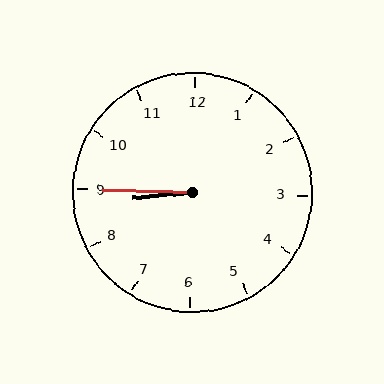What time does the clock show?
8:45.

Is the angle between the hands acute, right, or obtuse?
It is acute.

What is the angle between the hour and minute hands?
Approximately 8 degrees.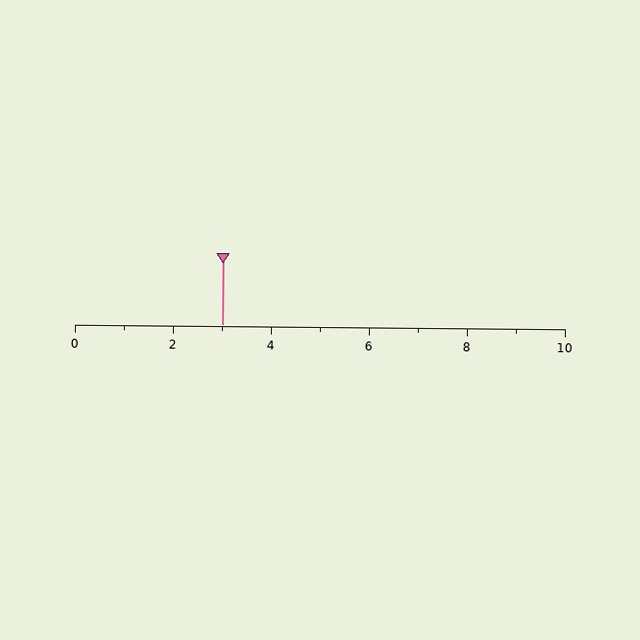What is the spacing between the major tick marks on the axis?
The major ticks are spaced 2 apart.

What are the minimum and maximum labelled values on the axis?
The axis runs from 0 to 10.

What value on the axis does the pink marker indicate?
The marker indicates approximately 3.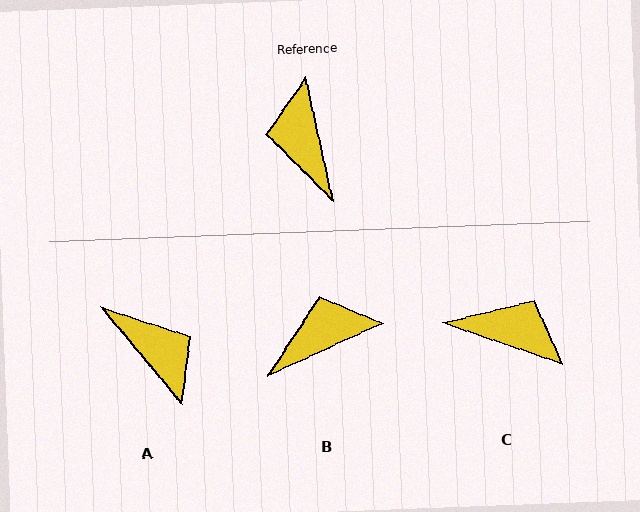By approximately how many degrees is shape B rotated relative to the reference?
Approximately 78 degrees clockwise.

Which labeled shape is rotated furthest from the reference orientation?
A, about 153 degrees away.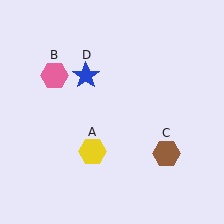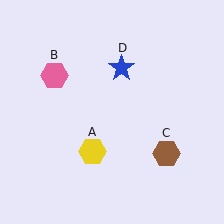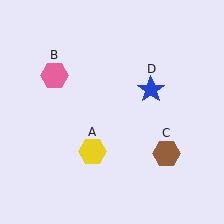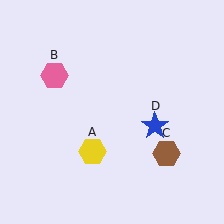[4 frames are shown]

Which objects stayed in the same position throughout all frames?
Yellow hexagon (object A) and pink hexagon (object B) and brown hexagon (object C) remained stationary.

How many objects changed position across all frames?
1 object changed position: blue star (object D).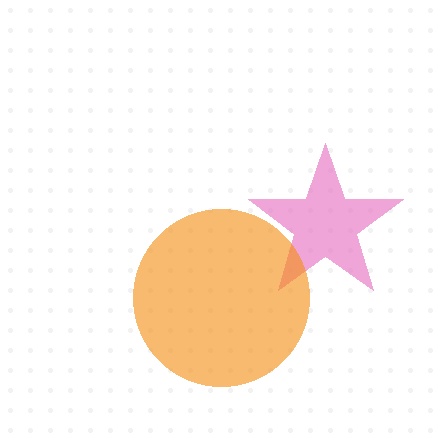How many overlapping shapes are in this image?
There are 2 overlapping shapes in the image.